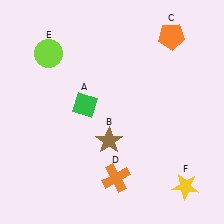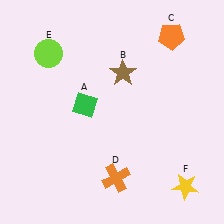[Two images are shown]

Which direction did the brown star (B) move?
The brown star (B) moved up.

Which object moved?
The brown star (B) moved up.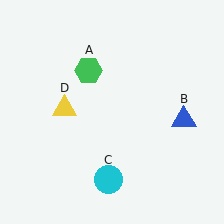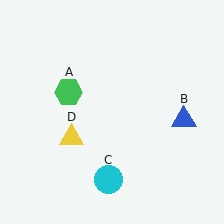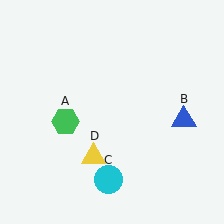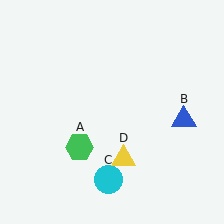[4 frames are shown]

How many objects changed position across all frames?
2 objects changed position: green hexagon (object A), yellow triangle (object D).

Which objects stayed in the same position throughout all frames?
Blue triangle (object B) and cyan circle (object C) remained stationary.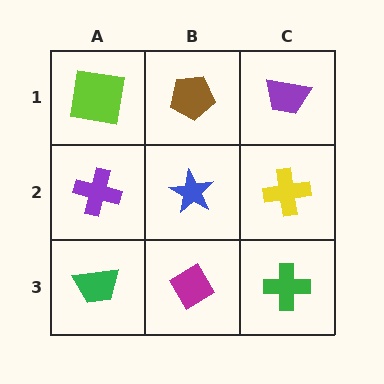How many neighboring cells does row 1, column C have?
2.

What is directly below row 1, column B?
A blue star.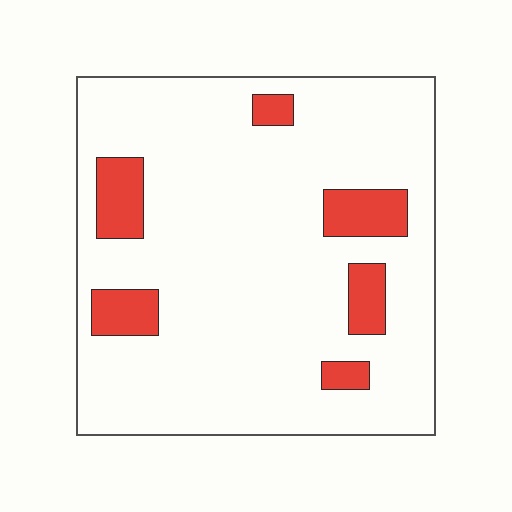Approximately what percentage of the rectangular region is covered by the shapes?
Approximately 15%.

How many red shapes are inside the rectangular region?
6.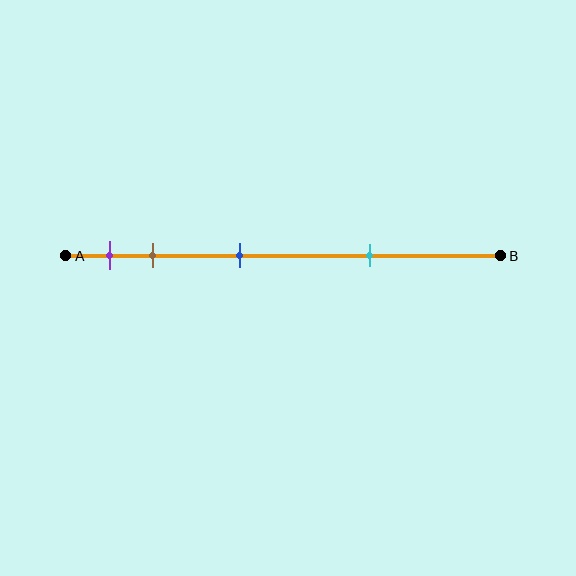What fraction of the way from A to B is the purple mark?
The purple mark is approximately 10% (0.1) of the way from A to B.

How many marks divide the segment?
There are 4 marks dividing the segment.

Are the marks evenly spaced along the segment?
No, the marks are not evenly spaced.